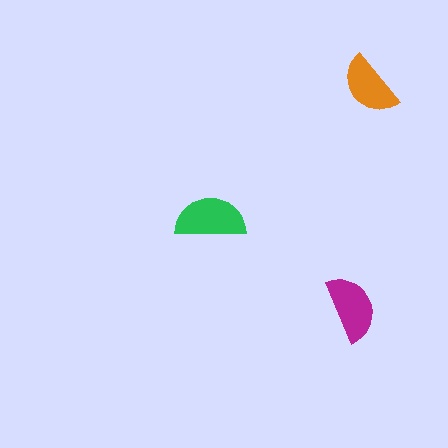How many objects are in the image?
There are 3 objects in the image.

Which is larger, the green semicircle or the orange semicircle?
The green one.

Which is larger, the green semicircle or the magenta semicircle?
The green one.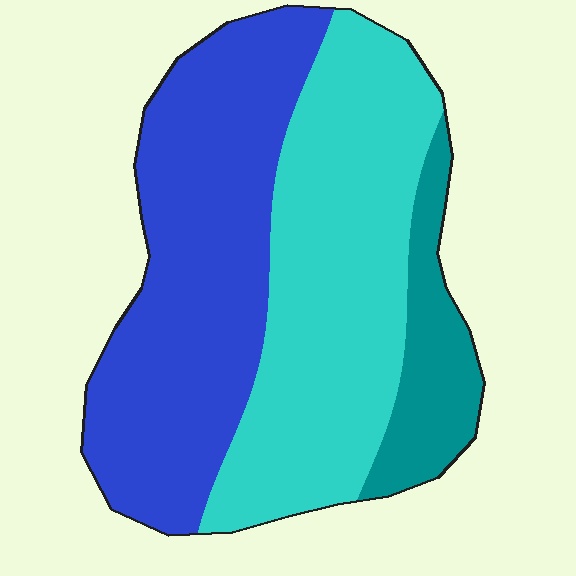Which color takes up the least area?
Teal, at roughly 15%.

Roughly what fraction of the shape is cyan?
Cyan covers around 45% of the shape.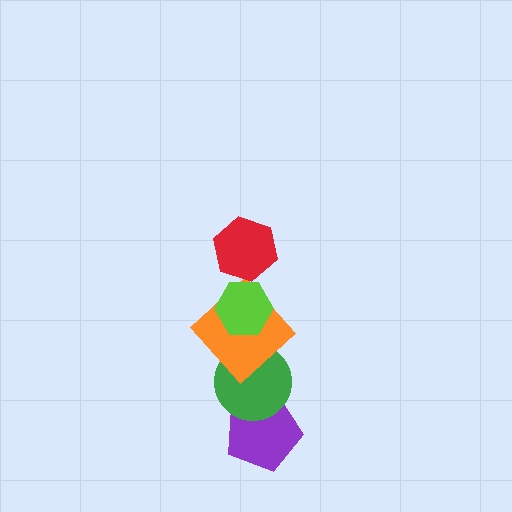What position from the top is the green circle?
The green circle is 4th from the top.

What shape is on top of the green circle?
The orange diamond is on top of the green circle.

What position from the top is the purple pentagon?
The purple pentagon is 5th from the top.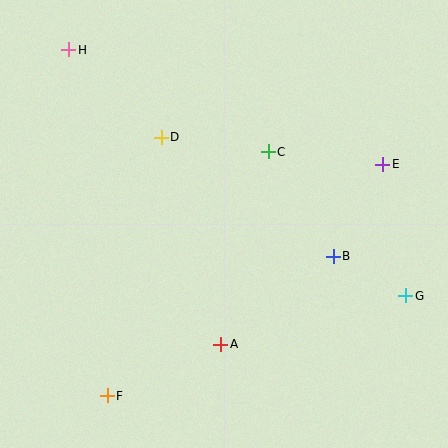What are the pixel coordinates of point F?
Point F is at (107, 396).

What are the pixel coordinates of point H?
Point H is at (69, 50).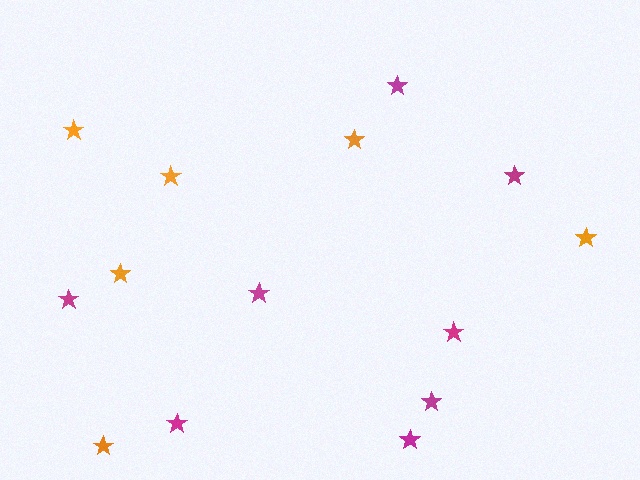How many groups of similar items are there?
There are 2 groups: one group of magenta stars (8) and one group of orange stars (6).